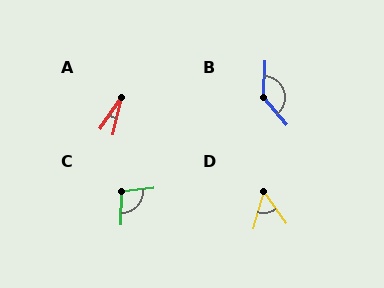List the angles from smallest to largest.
A (21°), D (51°), C (97°), B (138°).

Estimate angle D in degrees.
Approximately 51 degrees.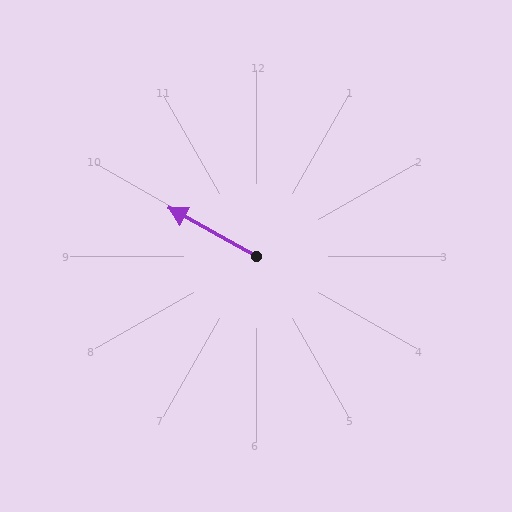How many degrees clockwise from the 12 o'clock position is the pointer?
Approximately 299 degrees.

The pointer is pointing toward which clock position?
Roughly 10 o'clock.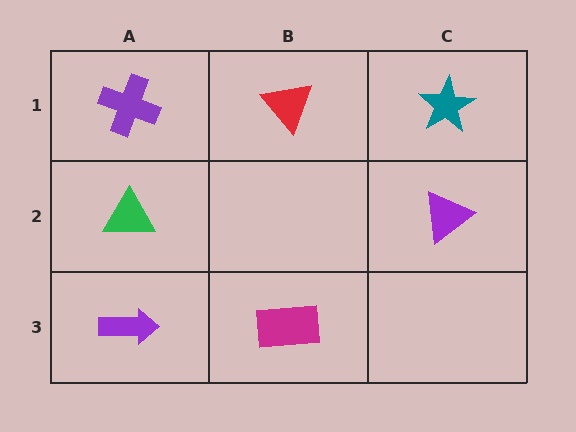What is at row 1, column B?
A red triangle.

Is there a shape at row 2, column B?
No, that cell is empty.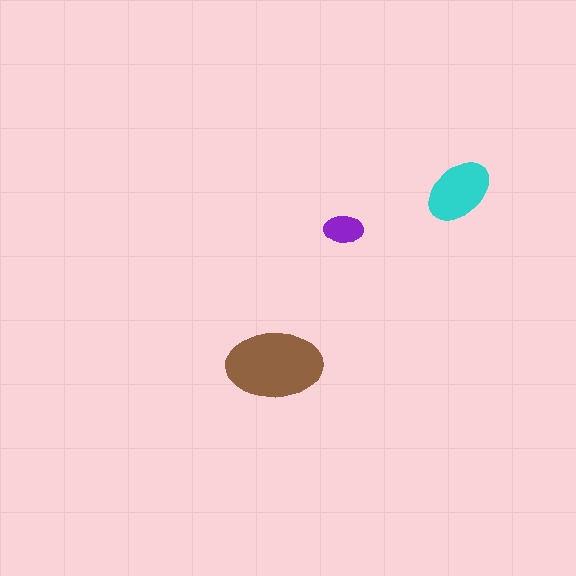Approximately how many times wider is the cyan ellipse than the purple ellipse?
About 1.5 times wider.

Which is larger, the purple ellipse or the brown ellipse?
The brown one.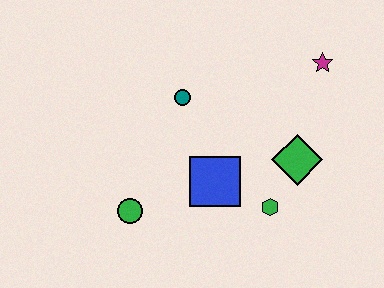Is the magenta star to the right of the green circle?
Yes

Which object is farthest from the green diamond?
The green circle is farthest from the green diamond.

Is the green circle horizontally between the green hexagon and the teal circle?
No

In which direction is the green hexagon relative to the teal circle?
The green hexagon is below the teal circle.